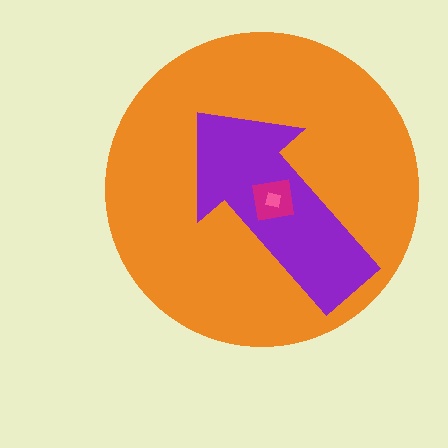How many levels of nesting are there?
4.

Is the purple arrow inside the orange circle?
Yes.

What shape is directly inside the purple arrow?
The magenta square.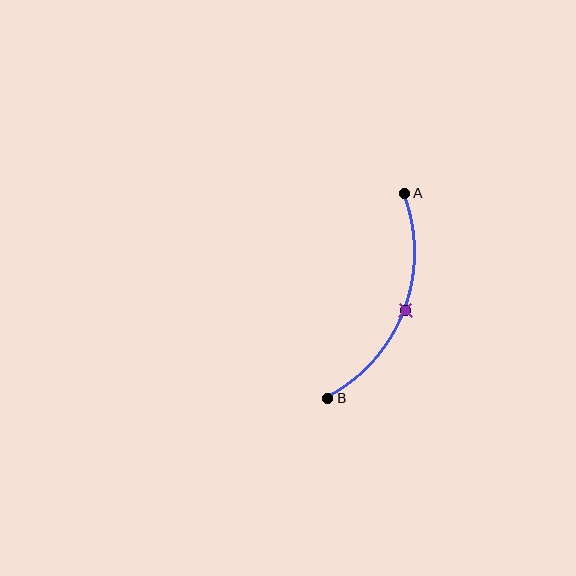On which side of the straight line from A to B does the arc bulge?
The arc bulges to the right of the straight line connecting A and B.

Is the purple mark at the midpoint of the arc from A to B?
Yes. The purple mark lies on the arc at equal arc-length from both A and B — it is the arc midpoint.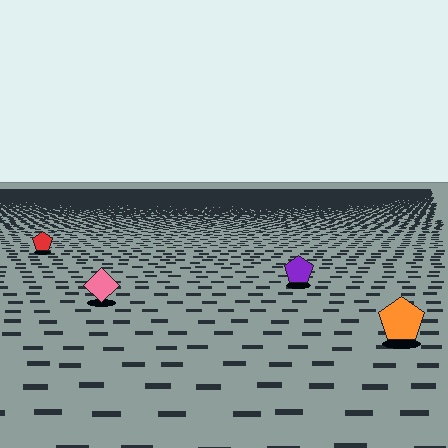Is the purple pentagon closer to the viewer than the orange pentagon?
No. The orange pentagon is closer — you can tell from the texture gradient: the ground texture is coarser near it.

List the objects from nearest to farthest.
From nearest to farthest: the orange pentagon, the pink diamond, the purple pentagon, the red pentagon.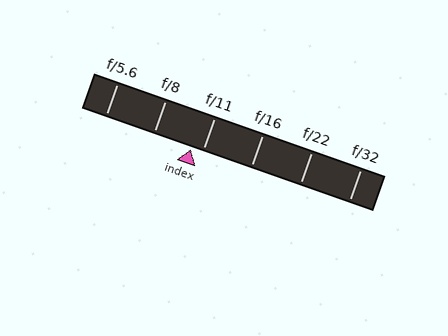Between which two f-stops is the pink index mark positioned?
The index mark is between f/8 and f/11.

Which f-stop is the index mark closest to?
The index mark is closest to f/11.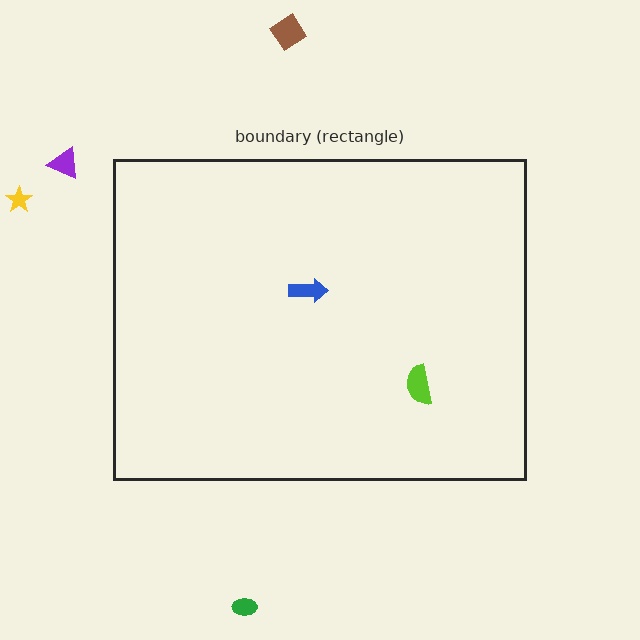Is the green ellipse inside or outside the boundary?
Outside.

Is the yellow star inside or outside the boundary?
Outside.